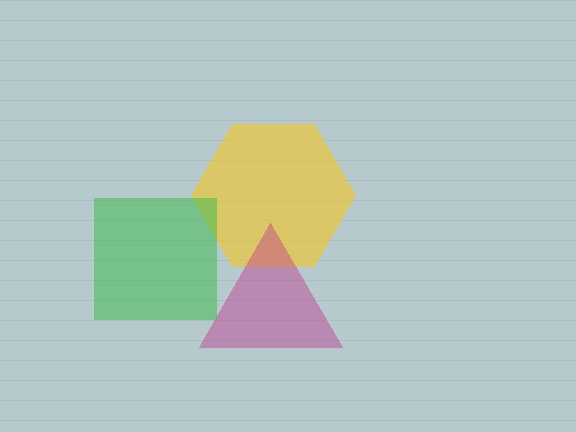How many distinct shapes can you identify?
There are 3 distinct shapes: a yellow hexagon, a magenta triangle, a green square.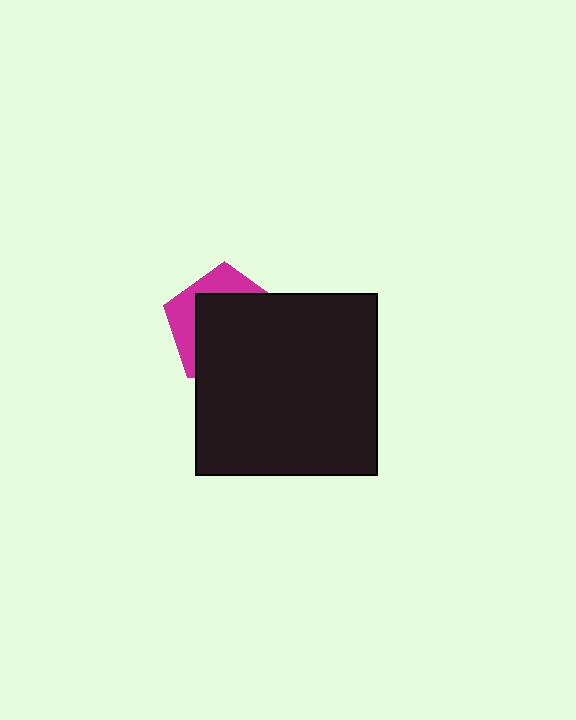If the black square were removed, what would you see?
You would see the complete magenta pentagon.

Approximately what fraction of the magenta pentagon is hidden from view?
Roughly 68% of the magenta pentagon is hidden behind the black square.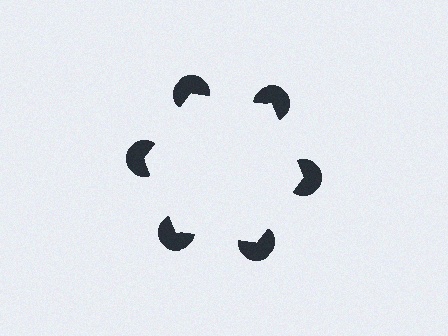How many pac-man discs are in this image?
There are 6 — one at each vertex of the illusory hexagon.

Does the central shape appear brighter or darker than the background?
It typically appears slightly brighter than the background, even though no actual brightness change is drawn.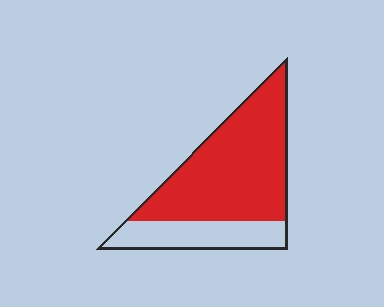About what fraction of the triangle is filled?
About three quarters (3/4).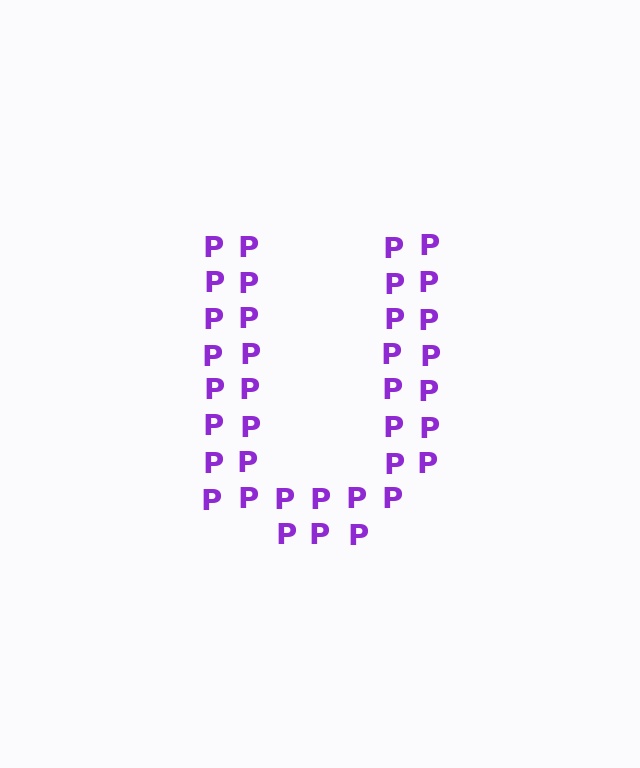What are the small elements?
The small elements are letter P's.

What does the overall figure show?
The overall figure shows the letter U.